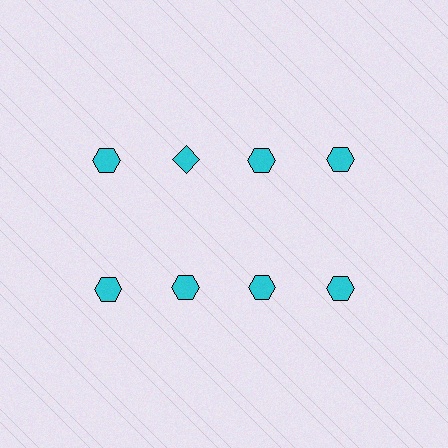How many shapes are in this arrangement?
There are 8 shapes arranged in a grid pattern.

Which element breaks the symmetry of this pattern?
The cyan diamond in the top row, second from left column breaks the symmetry. All other shapes are cyan hexagons.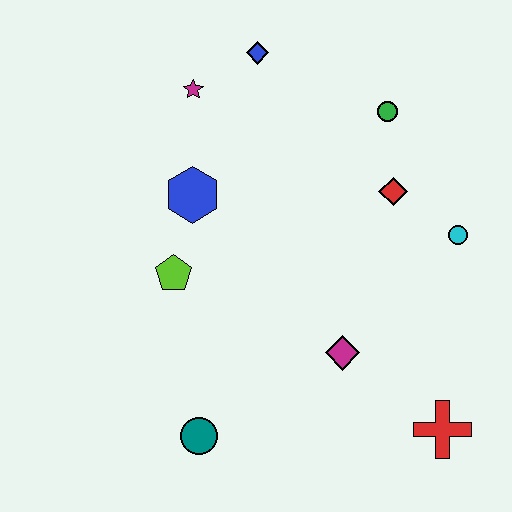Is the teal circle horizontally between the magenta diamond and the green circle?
No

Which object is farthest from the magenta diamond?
The blue diamond is farthest from the magenta diamond.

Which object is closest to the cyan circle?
The red diamond is closest to the cyan circle.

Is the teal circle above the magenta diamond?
No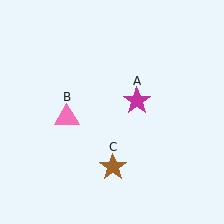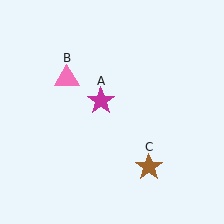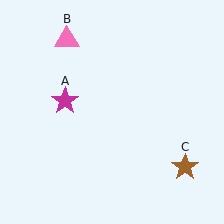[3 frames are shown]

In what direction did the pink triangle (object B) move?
The pink triangle (object B) moved up.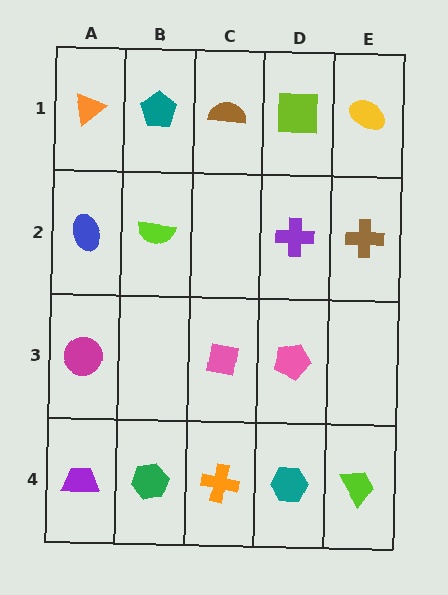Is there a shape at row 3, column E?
No, that cell is empty.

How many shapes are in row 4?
5 shapes.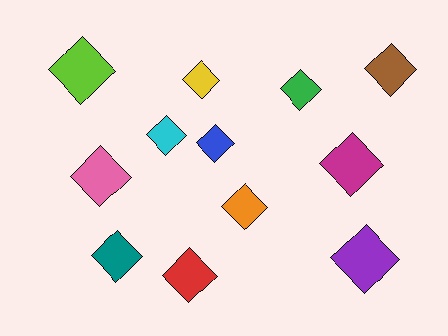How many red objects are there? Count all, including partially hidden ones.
There is 1 red object.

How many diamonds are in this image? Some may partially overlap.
There are 12 diamonds.